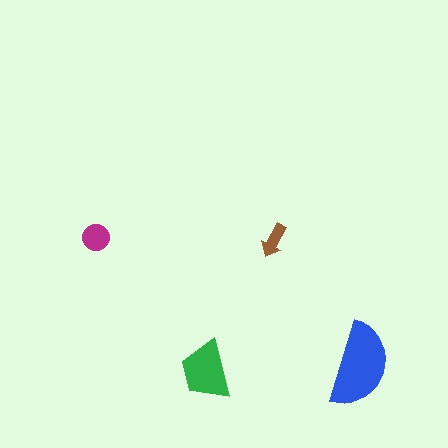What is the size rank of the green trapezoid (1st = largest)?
2nd.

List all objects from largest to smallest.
The blue semicircle, the green trapezoid, the magenta circle, the brown arrow.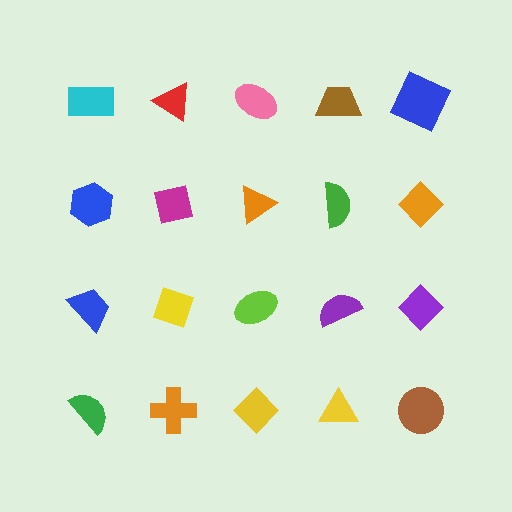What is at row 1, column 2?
A red triangle.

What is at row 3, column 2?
A yellow diamond.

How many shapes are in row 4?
5 shapes.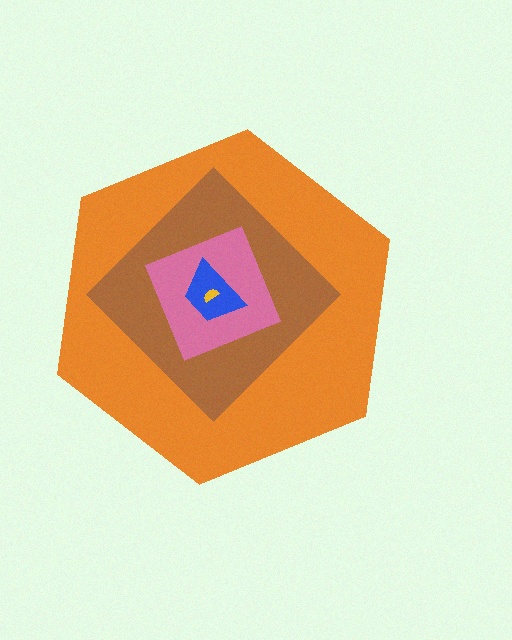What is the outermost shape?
The orange hexagon.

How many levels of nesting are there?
5.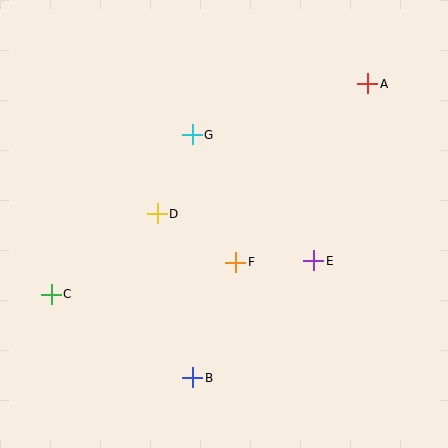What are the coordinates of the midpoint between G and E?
The midpoint between G and E is at (253, 198).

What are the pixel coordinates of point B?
Point B is at (193, 378).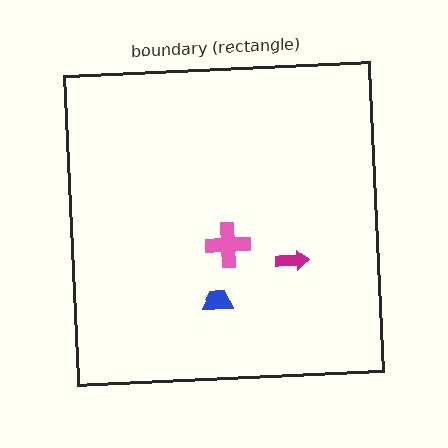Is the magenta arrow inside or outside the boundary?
Inside.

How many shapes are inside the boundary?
3 inside, 0 outside.